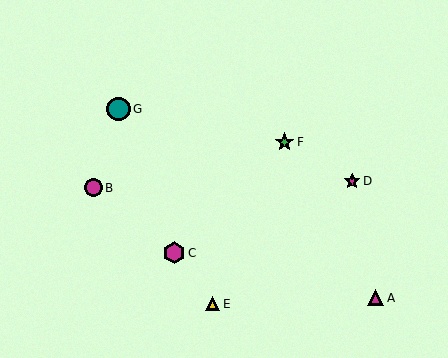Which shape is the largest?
The teal circle (labeled G) is the largest.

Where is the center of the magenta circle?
The center of the magenta circle is at (93, 188).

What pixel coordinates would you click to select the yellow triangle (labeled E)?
Click at (213, 304) to select the yellow triangle E.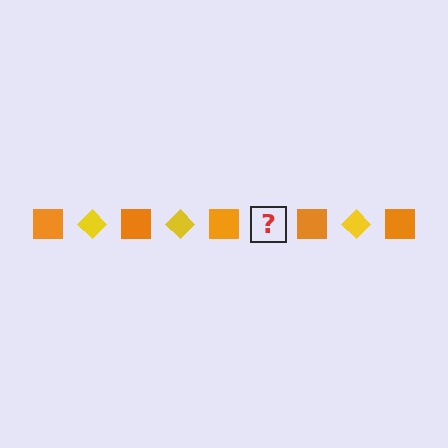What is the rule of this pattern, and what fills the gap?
The rule is that the pattern alternates between orange square and yellow diamond. The gap should be filled with a yellow diamond.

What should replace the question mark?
The question mark should be replaced with a yellow diamond.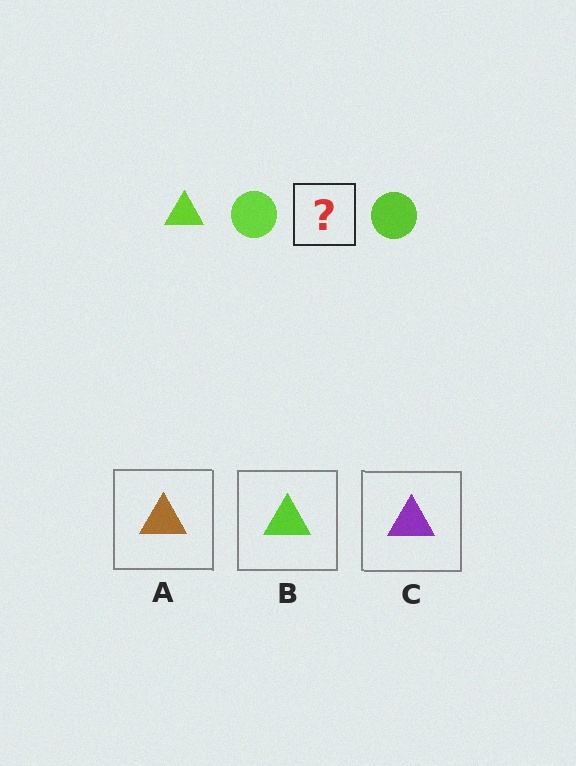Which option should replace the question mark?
Option B.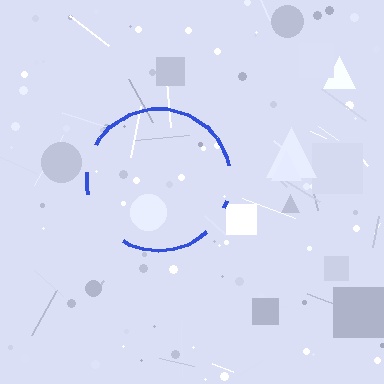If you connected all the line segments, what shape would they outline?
They would outline a circle.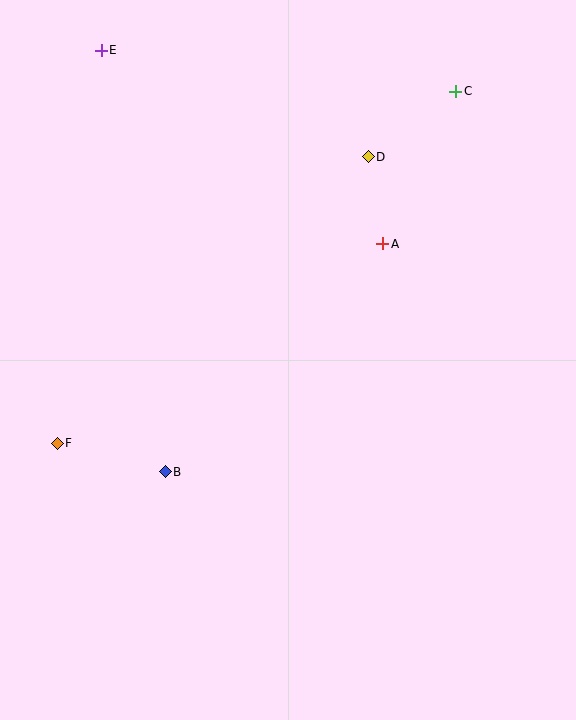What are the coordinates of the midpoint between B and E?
The midpoint between B and E is at (133, 261).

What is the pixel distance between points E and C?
The distance between E and C is 357 pixels.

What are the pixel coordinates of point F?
Point F is at (57, 443).